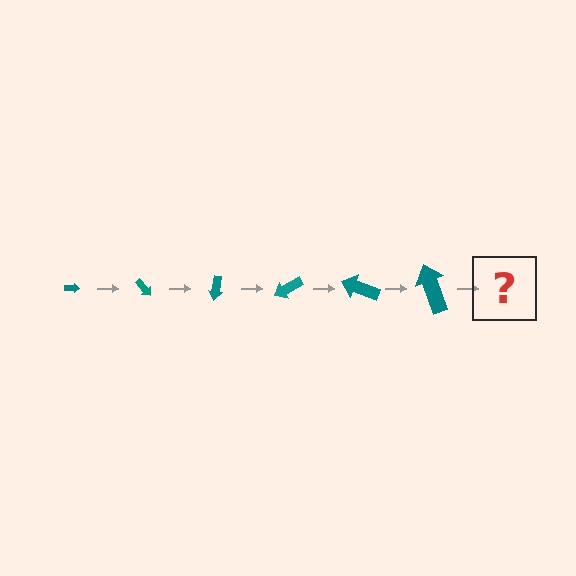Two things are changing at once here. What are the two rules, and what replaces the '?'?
The two rules are that the arrow grows larger each step and it rotates 50 degrees each step. The '?' should be an arrow, larger than the previous one and rotated 300 degrees from the start.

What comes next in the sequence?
The next element should be an arrow, larger than the previous one and rotated 300 degrees from the start.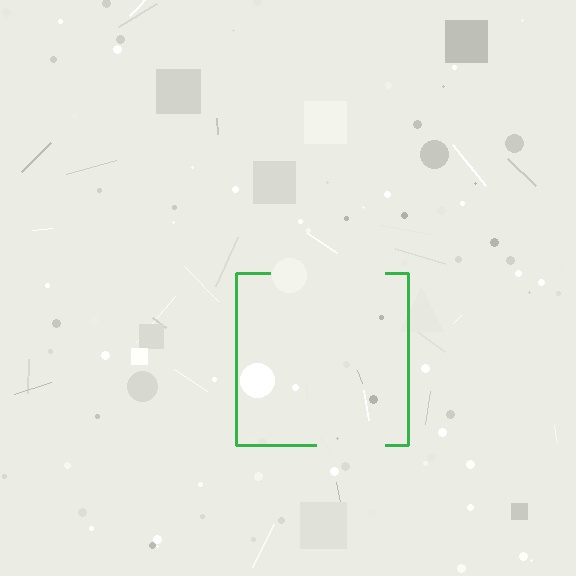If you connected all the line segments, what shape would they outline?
They would outline a square.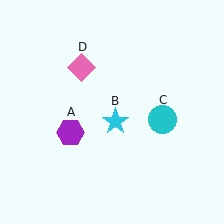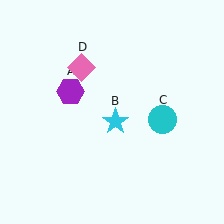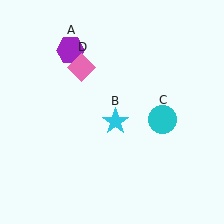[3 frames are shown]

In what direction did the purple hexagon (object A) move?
The purple hexagon (object A) moved up.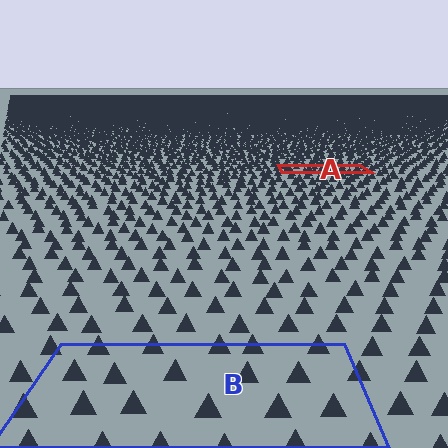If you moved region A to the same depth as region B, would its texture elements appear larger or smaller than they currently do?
They would appear larger. At a closer depth, the same texture elements are projected at a bigger on-screen size.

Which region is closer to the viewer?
Region B is closer. The texture elements there are larger and more spread out.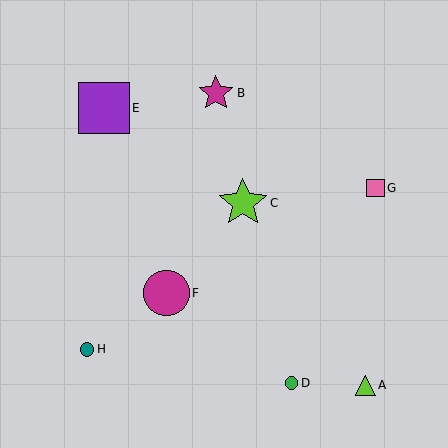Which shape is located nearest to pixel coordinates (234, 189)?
The lime star (labeled C) at (243, 203) is nearest to that location.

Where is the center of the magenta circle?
The center of the magenta circle is at (166, 293).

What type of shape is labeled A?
Shape A is a lime triangle.